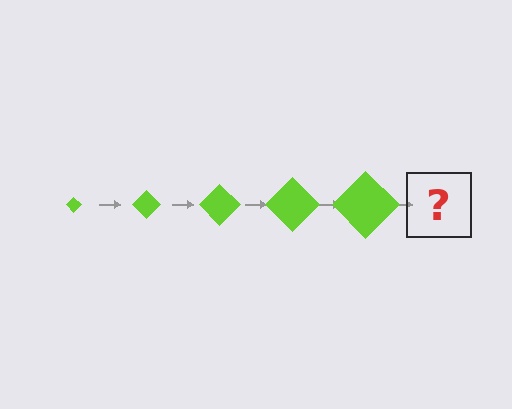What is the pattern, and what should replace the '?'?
The pattern is that the diamond gets progressively larger each step. The '?' should be a lime diamond, larger than the previous one.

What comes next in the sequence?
The next element should be a lime diamond, larger than the previous one.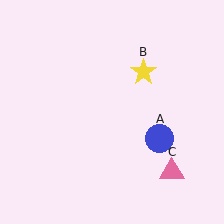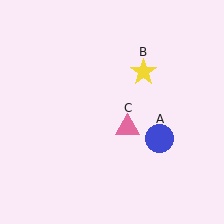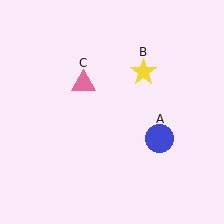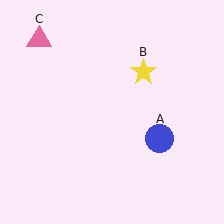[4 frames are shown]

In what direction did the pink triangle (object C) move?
The pink triangle (object C) moved up and to the left.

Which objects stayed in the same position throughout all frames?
Blue circle (object A) and yellow star (object B) remained stationary.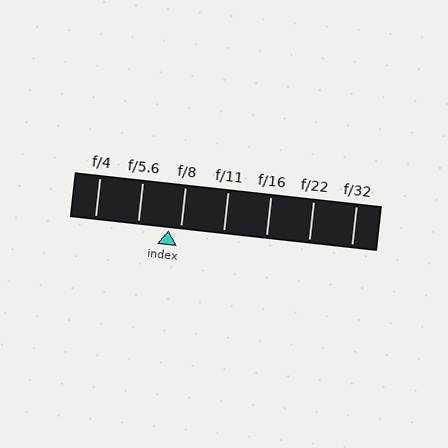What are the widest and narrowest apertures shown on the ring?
The widest aperture shown is f/4 and the narrowest is f/32.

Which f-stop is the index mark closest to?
The index mark is closest to f/8.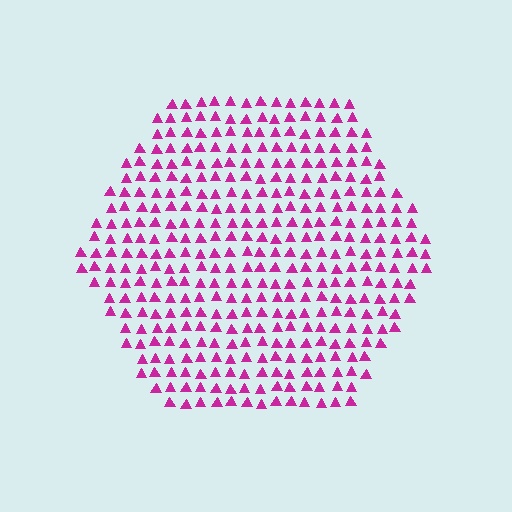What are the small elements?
The small elements are triangles.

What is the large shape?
The large shape is a hexagon.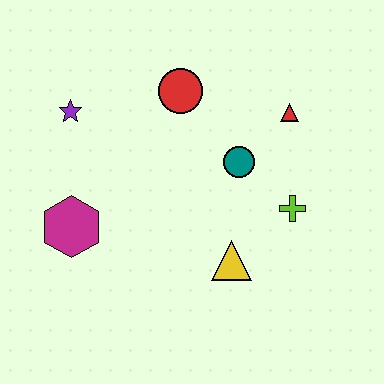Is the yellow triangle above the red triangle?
No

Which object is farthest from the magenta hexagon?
The red triangle is farthest from the magenta hexagon.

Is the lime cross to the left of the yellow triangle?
No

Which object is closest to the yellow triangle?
The lime cross is closest to the yellow triangle.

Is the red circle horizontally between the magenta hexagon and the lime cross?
Yes